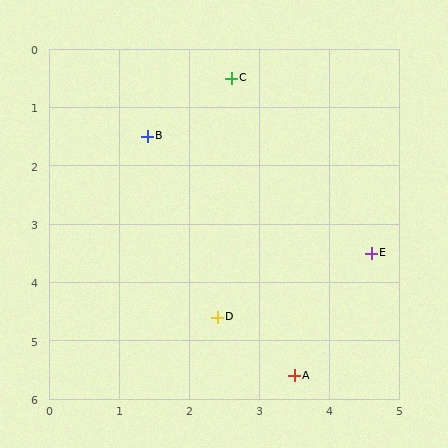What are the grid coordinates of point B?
Point B is at approximately (1.4, 1.5).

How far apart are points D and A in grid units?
Points D and A are about 1.5 grid units apart.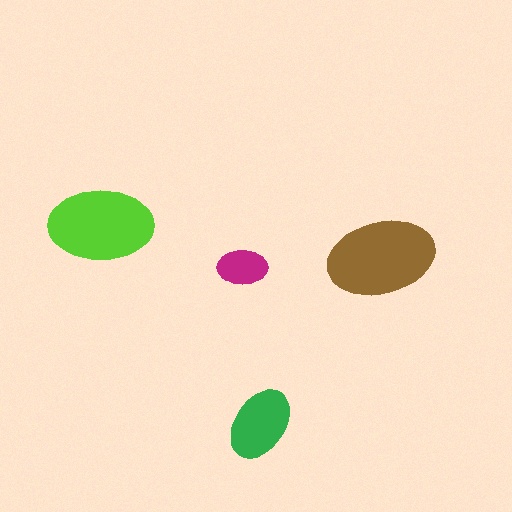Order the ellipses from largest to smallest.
the brown one, the lime one, the green one, the magenta one.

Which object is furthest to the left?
The lime ellipse is leftmost.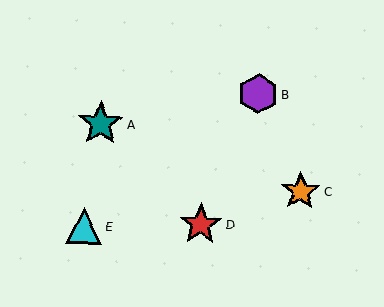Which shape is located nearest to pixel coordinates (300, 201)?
The orange star (labeled C) at (301, 191) is nearest to that location.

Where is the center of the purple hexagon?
The center of the purple hexagon is at (258, 94).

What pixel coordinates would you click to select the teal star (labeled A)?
Click at (101, 124) to select the teal star A.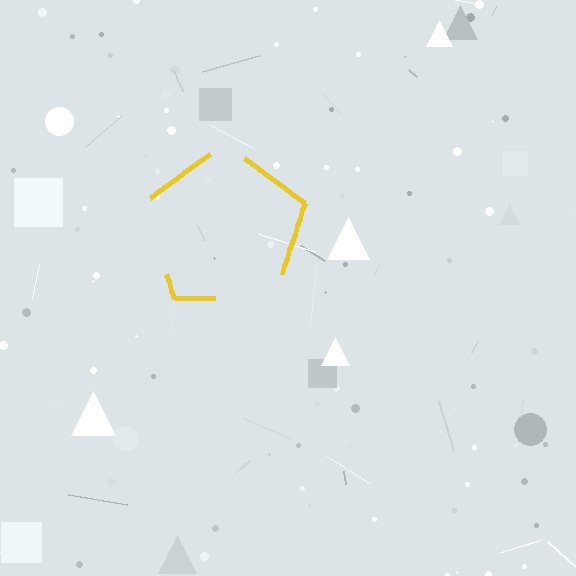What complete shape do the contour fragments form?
The contour fragments form a pentagon.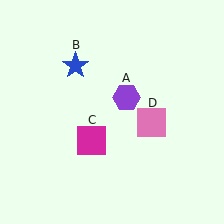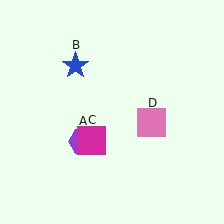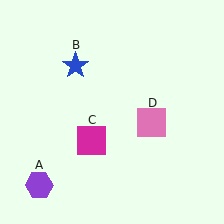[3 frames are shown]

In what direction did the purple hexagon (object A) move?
The purple hexagon (object A) moved down and to the left.